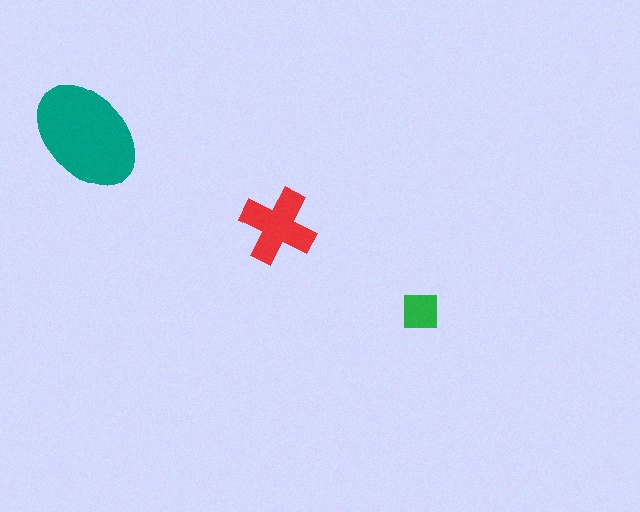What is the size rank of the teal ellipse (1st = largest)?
1st.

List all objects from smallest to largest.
The green square, the red cross, the teal ellipse.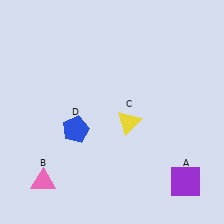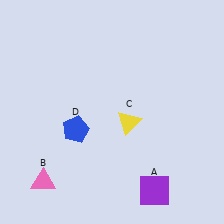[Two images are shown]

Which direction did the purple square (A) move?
The purple square (A) moved left.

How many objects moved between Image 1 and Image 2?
1 object moved between the two images.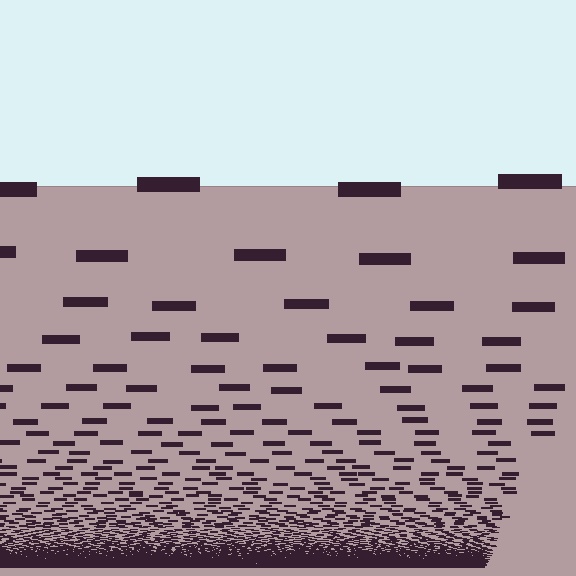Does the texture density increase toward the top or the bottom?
Density increases toward the bottom.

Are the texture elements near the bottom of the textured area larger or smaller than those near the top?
Smaller. The gradient is inverted — elements near the bottom are smaller and denser.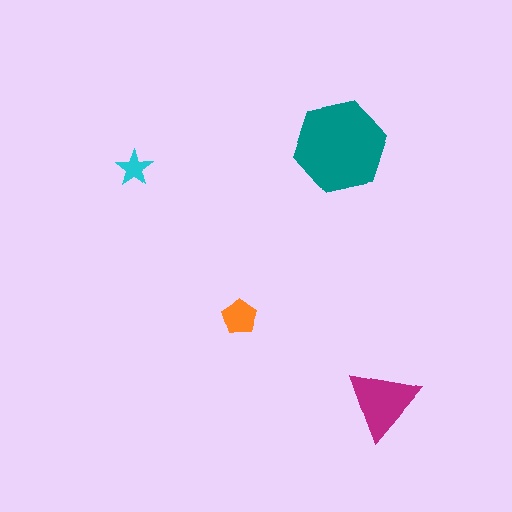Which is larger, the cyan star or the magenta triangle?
The magenta triangle.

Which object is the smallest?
The cyan star.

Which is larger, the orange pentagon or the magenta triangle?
The magenta triangle.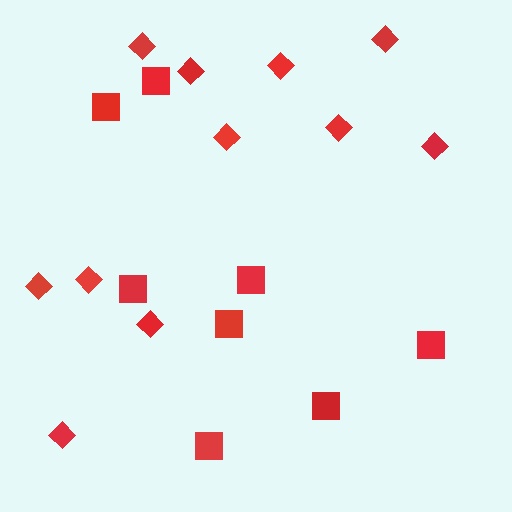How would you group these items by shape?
There are 2 groups: one group of squares (8) and one group of diamonds (11).